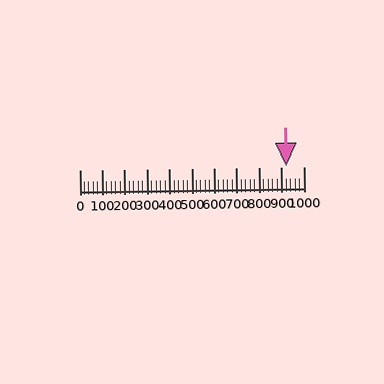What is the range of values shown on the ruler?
The ruler shows values from 0 to 1000.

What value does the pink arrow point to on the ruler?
The pink arrow points to approximately 920.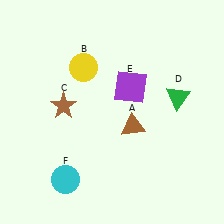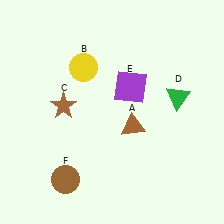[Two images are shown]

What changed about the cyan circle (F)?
In Image 1, F is cyan. In Image 2, it changed to brown.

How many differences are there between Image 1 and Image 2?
There is 1 difference between the two images.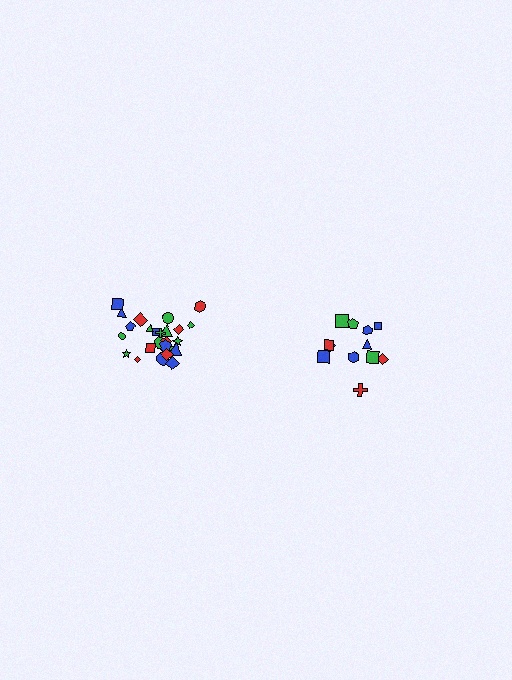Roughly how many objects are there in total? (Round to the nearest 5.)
Roughly 35 objects in total.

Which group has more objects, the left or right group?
The left group.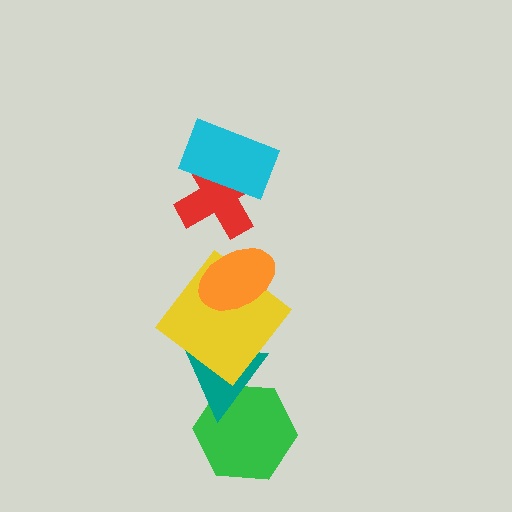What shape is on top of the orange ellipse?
The red cross is on top of the orange ellipse.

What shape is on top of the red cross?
The cyan rectangle is on top of the red cross.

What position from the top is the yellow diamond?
The yellow diamond is 4th from the top.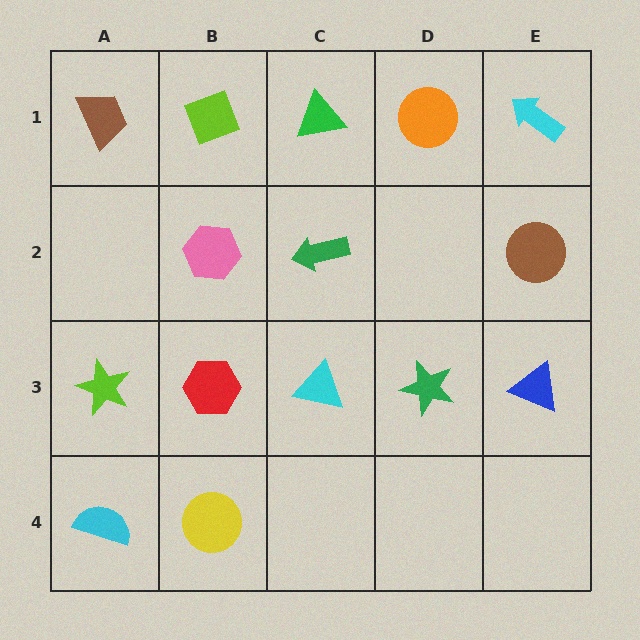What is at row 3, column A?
A lime star.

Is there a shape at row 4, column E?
No, that cell is empty.